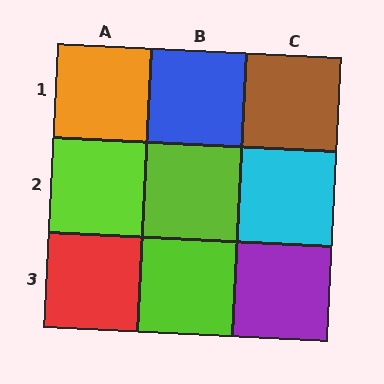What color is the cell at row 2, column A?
Lime.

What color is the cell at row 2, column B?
Lime.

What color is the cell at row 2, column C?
Cyan.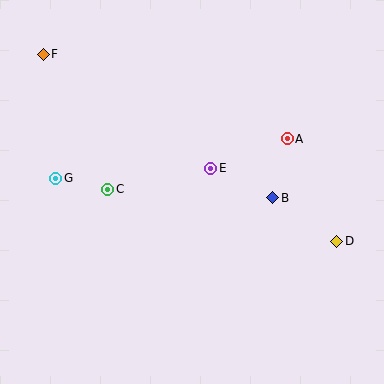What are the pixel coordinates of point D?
Point D is at (337, 241).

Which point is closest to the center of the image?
Point E at (211, 168) is closest to the center.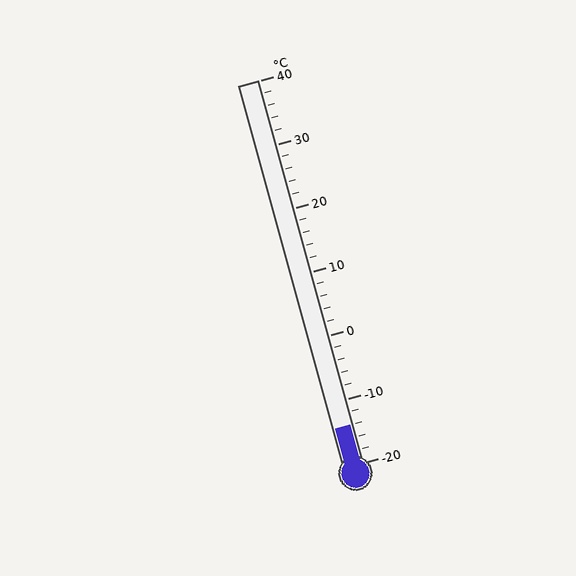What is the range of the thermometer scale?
The thermometer scale ranges from -20°C to 40°C.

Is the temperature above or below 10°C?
The temperature is below 10°C.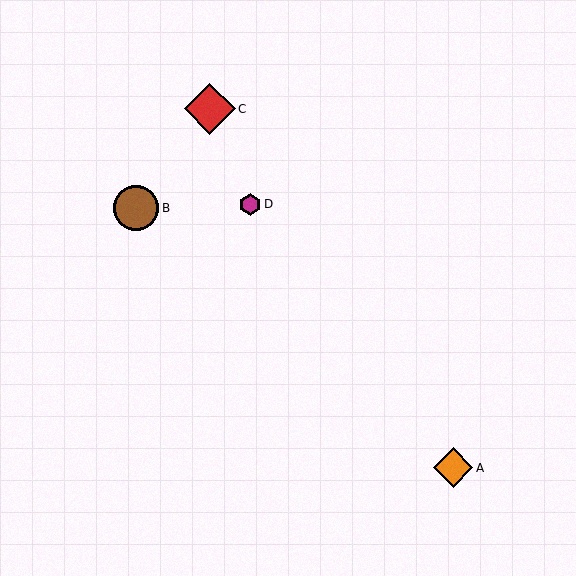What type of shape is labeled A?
Shape A is an orange diamond.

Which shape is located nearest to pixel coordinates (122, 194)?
The brown circle (labeled B) at (136, 208) is nearest to that location.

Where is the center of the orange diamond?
The center of the orange diamond is at (453, 468).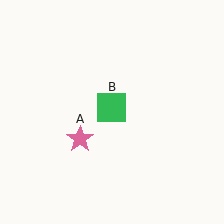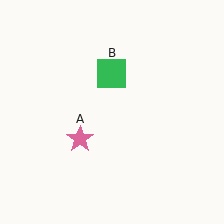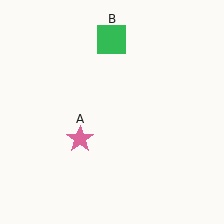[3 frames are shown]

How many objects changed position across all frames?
1 object changed position: green square (object B).